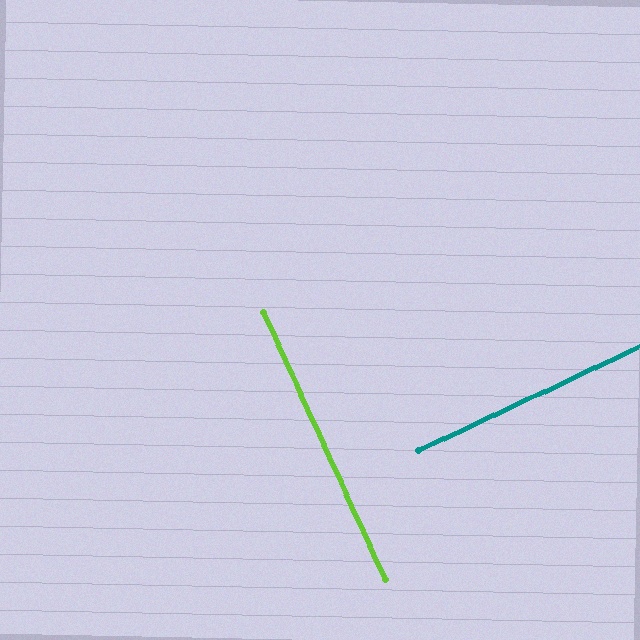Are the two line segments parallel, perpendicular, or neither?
Perpendicular — they meet at approximately 90°.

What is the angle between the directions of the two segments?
Approximately 90 degrees.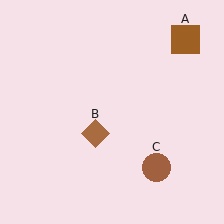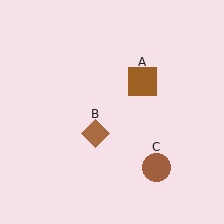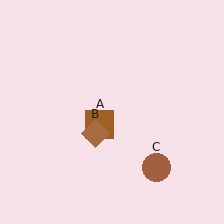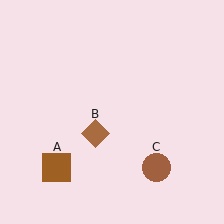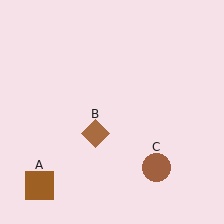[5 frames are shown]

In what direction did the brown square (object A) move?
The brown square (object A) moved down and to the left.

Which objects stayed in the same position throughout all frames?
Brown diamond (object B) and brown circle (object C) remained stationary.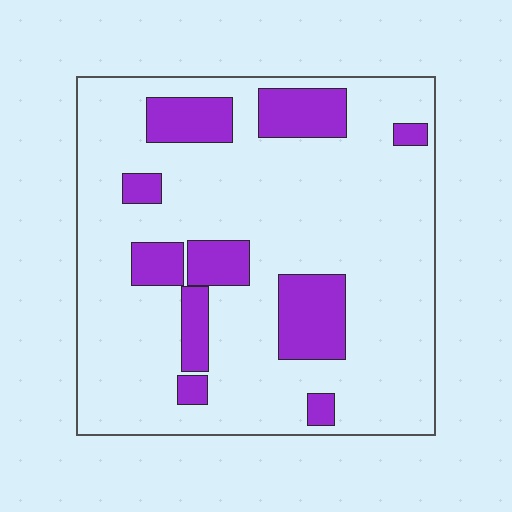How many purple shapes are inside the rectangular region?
10.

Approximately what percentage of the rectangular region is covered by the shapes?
Approximately 20%.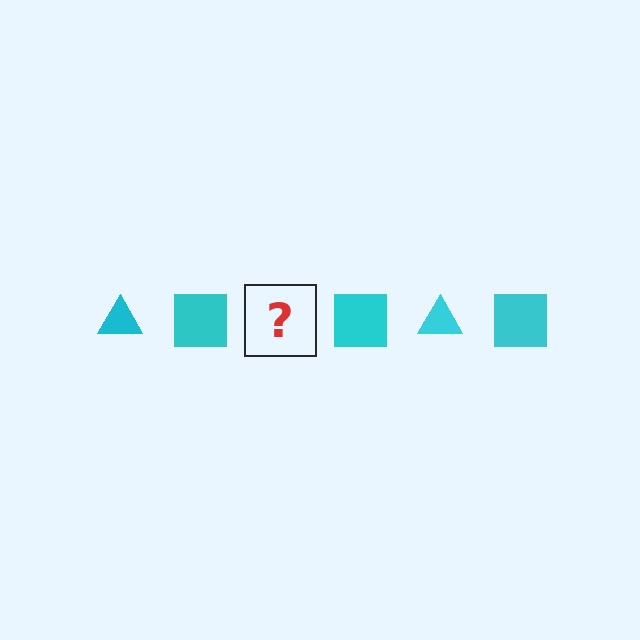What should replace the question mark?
The question mark should be replaced with a cyan triangle.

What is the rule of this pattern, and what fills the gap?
The rule is that the pattern cycles through triangle, square shapes in cyan. The gap should be filled with a cyan triangle.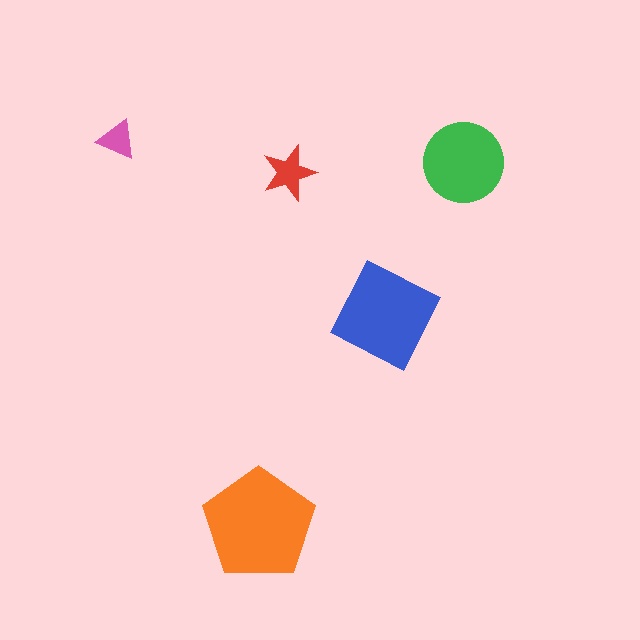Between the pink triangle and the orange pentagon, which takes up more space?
The orange pentagon.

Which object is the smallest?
The pink triangle.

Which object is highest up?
The pink triangle is topmost.